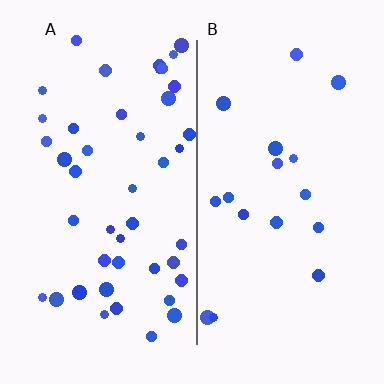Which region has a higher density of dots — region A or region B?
A (the left).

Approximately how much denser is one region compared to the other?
Approximately 2.6× — region A over region B.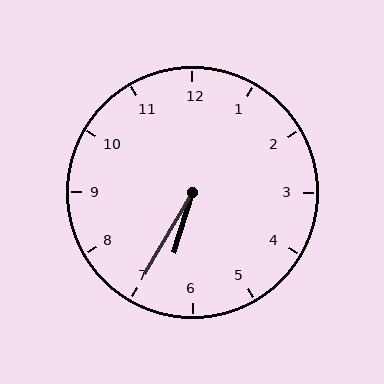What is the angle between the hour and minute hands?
Approximately 12 degrees.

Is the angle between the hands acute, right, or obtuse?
It is acute.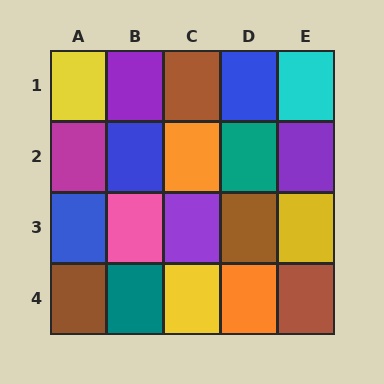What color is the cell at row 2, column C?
Orange.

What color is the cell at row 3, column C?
Purple.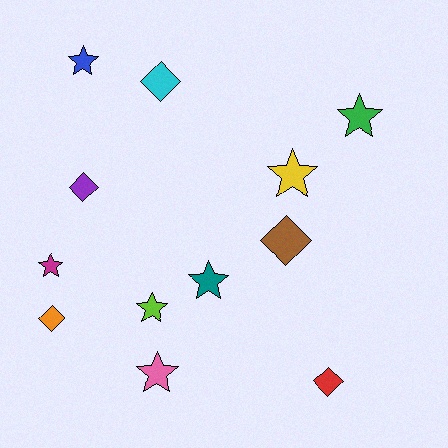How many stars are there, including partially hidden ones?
There are 7 stars.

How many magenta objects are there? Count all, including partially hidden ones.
There is 1 magenta object.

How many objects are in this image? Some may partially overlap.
There are 12 objects.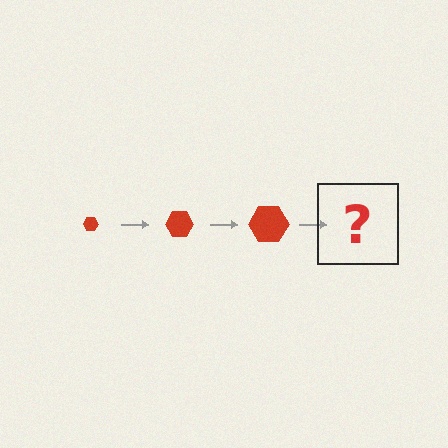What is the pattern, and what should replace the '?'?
The pattern is that the hexagon gets progressively larger each step. The '?' should be a red hexagon, larger than the previous one.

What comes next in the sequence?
The next element should be a red hexagon, larger than the previous one.